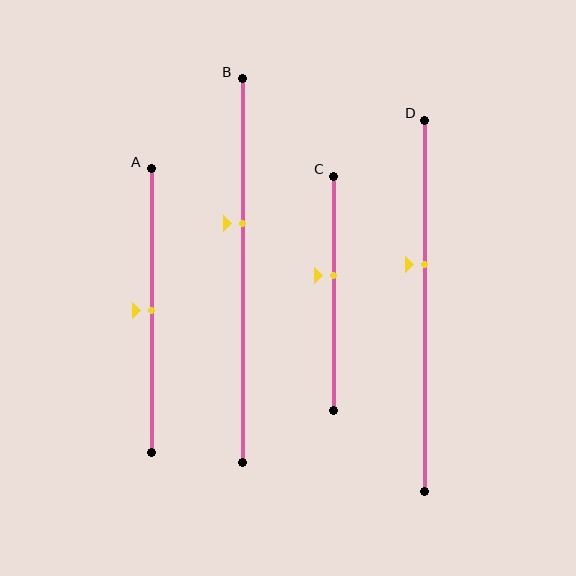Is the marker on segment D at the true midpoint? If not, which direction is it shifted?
No, the marker on segment D is shifted upward by about 11% of the segment length.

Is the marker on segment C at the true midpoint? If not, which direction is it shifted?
No, the marker on segment C is shifted upward by about 8% of the segment length.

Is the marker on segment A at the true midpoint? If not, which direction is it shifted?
Yes, the marker on segment A is at the true midpoint.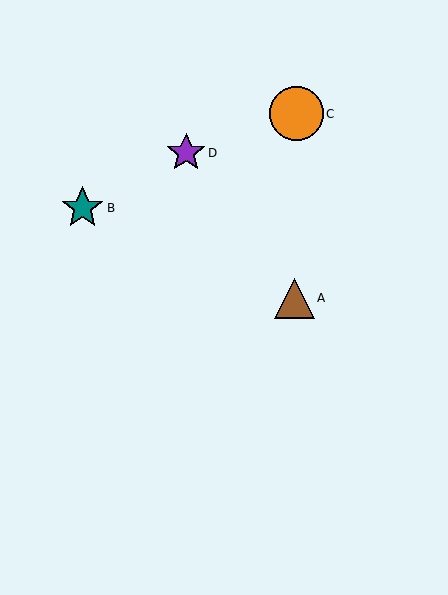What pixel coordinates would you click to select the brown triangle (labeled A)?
Click at (294, 298) to select the brown triangle A.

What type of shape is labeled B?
Shape B is a teal star.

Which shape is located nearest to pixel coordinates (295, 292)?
The brown triangle (labeled A) at (294, 298) is nearest to that location.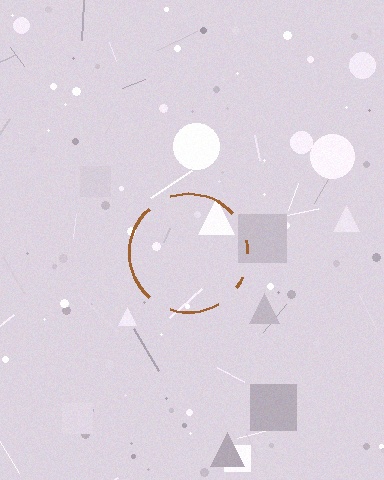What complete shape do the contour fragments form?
The contour fragments form a circle.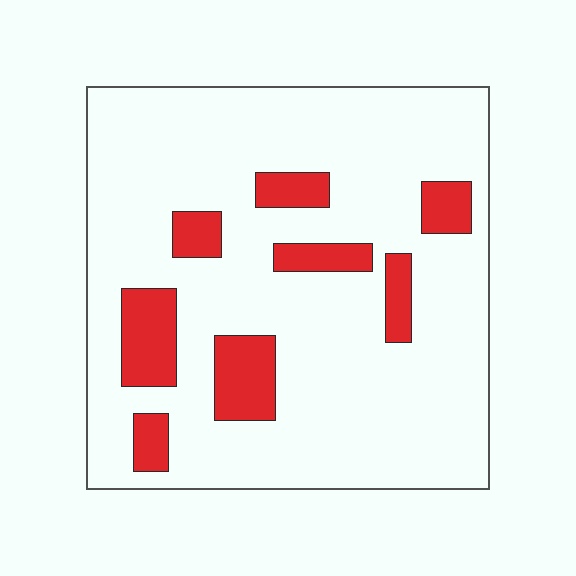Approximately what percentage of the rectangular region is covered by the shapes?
Approximately 15%.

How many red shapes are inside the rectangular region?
8.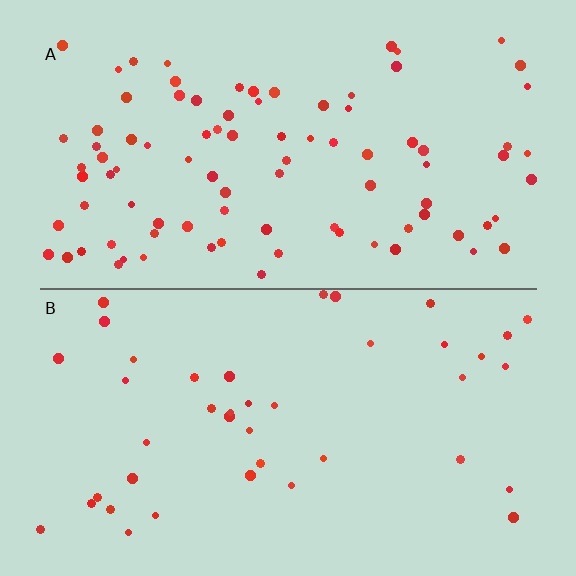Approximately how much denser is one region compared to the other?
Approximately 2.2× — region A over region B.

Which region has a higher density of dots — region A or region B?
A (the top).